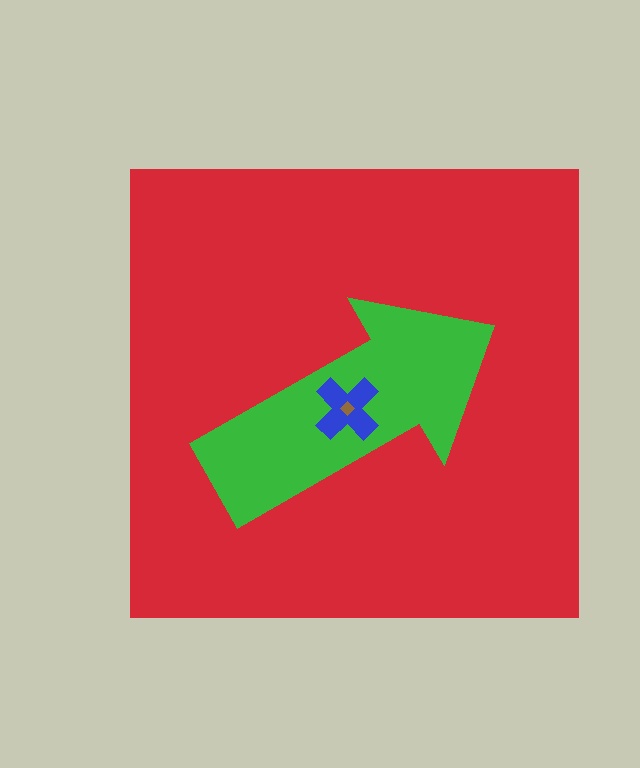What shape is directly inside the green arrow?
The blue cross.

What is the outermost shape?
The red square.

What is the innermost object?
The brown diamond.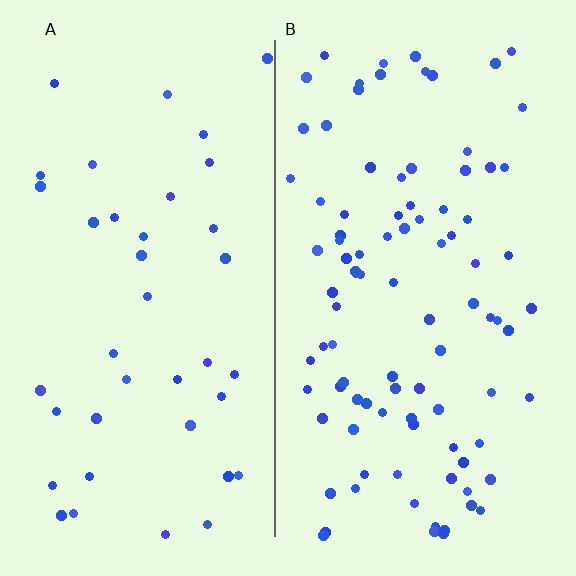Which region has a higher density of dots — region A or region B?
B (the right).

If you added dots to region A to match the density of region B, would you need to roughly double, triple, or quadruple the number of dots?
Approximately double.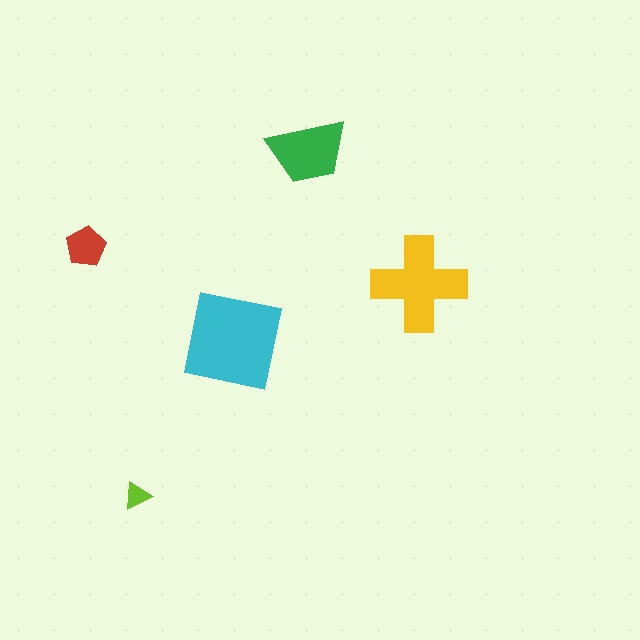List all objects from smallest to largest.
The lime triangle, the red pentagon, the green trapezoid, the yellow cross, the cyan square.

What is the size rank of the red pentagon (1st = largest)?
4th.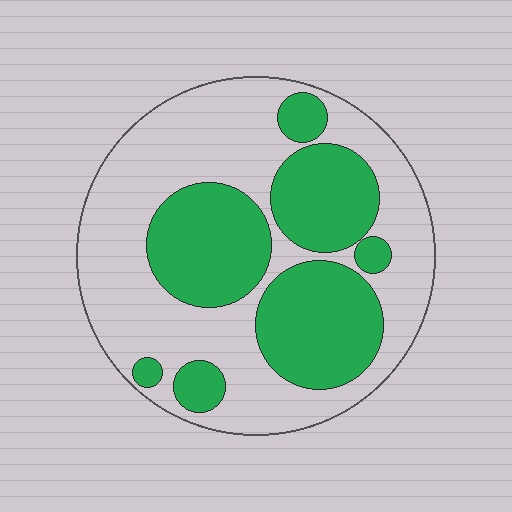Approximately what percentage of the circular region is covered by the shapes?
Approximately 40%.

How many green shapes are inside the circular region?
7.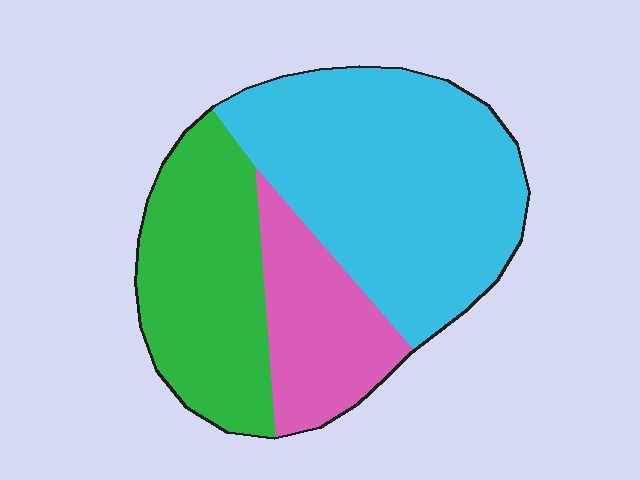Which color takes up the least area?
Pink, at roughly 20%.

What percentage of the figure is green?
Green takes up about one third (1/3) of the figure.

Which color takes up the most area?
Cyan, at roughly 50%.